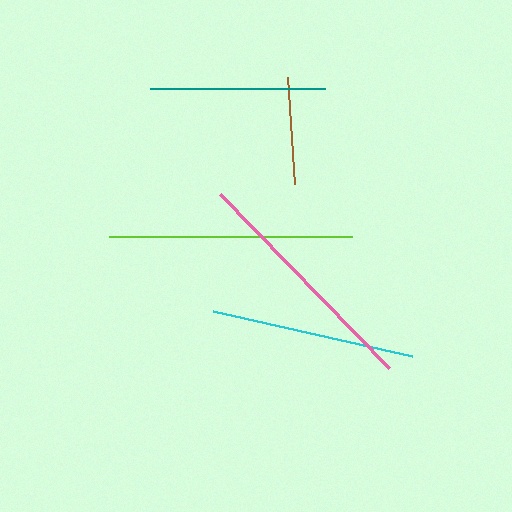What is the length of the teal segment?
The teal segment is approximately 175 pixels long.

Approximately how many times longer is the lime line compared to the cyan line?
The lime line is approximately 1.2 times the length of the cyan line.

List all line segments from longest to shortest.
From longest to shortest: lime, pink, cyan, teal, brown.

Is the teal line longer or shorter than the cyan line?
The cyan line is longer than the teal line.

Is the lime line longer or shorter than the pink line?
The lime line is longer than the pink line.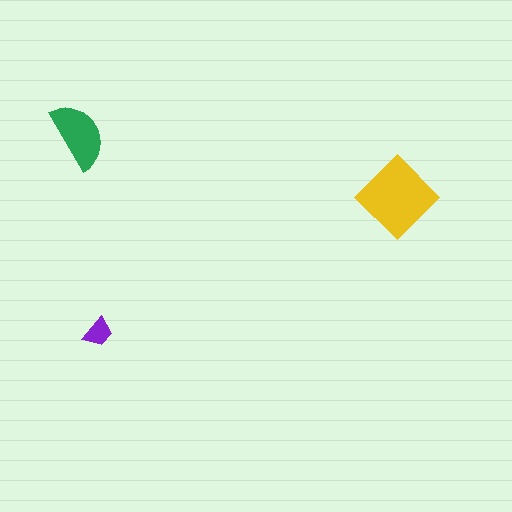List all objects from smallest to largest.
The purple trapezoid, the green semicircle, the yellow diamond.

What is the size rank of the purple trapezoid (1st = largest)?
3rd.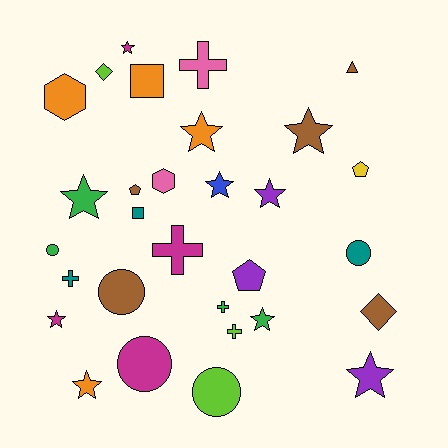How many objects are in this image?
There are 30 objects.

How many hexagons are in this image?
There are 2 hexagons.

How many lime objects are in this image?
There are 3 lime objects.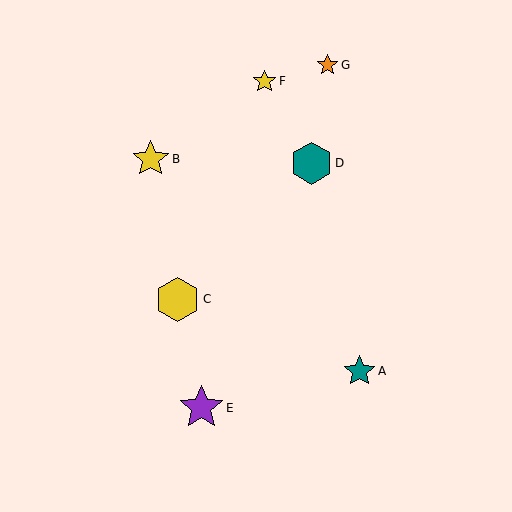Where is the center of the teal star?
The center of the teal star is at (360, 371).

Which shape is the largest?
The yellow hexagon (labeled C) is the largest.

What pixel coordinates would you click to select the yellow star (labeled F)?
Click at (264, 81) to select the yellow star F.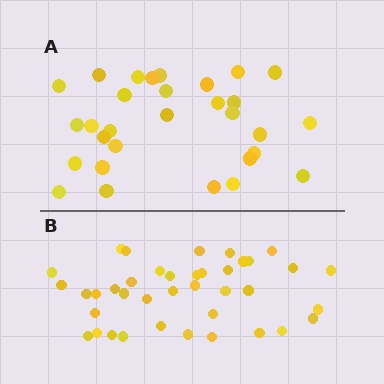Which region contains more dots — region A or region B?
Region B (the bottom region) has more dots.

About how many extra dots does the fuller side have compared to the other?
Region B has roughly 8 or so more dots than region A.